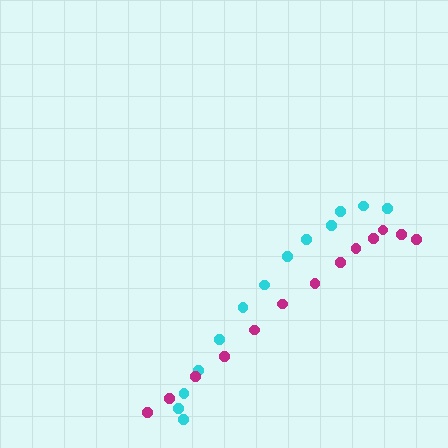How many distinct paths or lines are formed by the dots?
There are 2 distinct paths.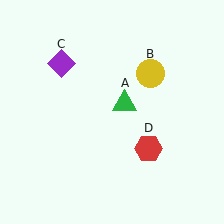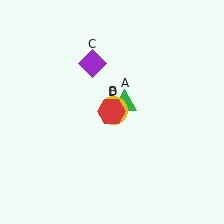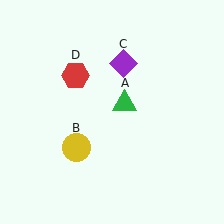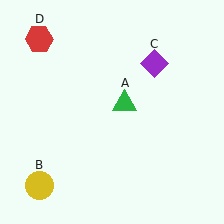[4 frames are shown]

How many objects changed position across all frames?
3 objects changed position: yellow circle (object B), purple diamond (object C), red hexagon (object D).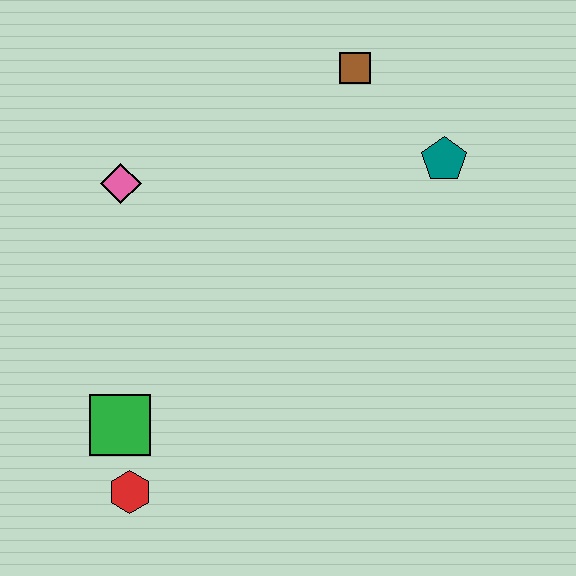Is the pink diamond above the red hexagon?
Yes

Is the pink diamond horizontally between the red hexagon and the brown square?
No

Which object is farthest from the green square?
The brown square is farthest from the green square.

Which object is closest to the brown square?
The teal pentagon is closest to the brown square.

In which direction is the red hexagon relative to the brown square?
The red hexagon is below the brown square.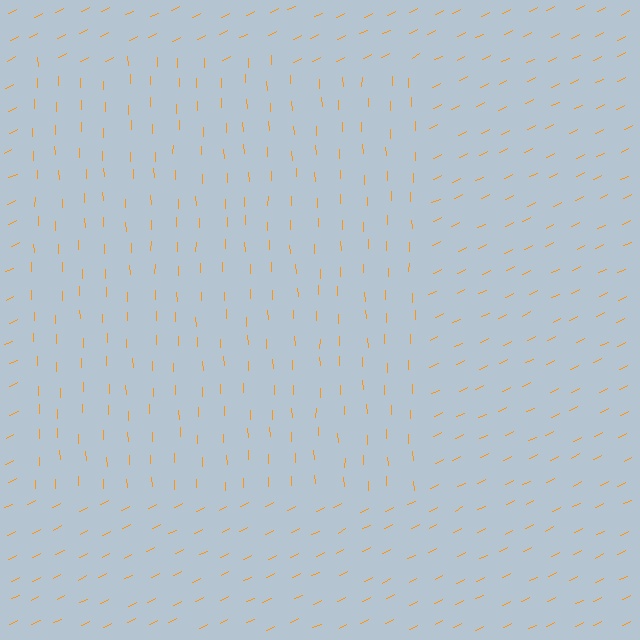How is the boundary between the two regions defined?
The boundary is defined purely by a change in line orientation (approximately 65 degrees difference). All lines are the same color and thickness.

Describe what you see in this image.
The image is filled with small orange line segments. A rectangle region in the image has lines oriented differently from the surrounding lines, creating a visible texture boundary.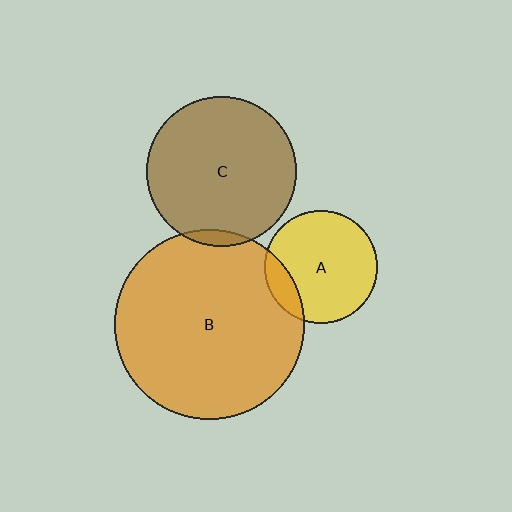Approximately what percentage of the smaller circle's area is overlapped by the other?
Approximately 15%.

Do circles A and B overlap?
Yes.